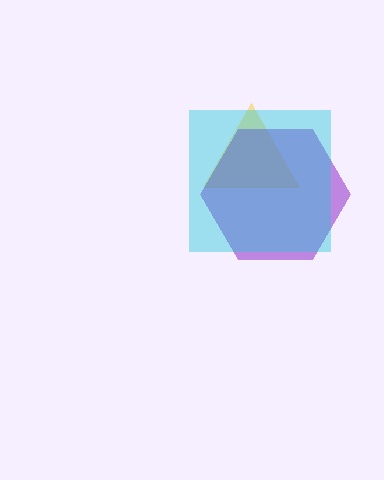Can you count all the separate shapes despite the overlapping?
Yes, there are 3 separate shapes.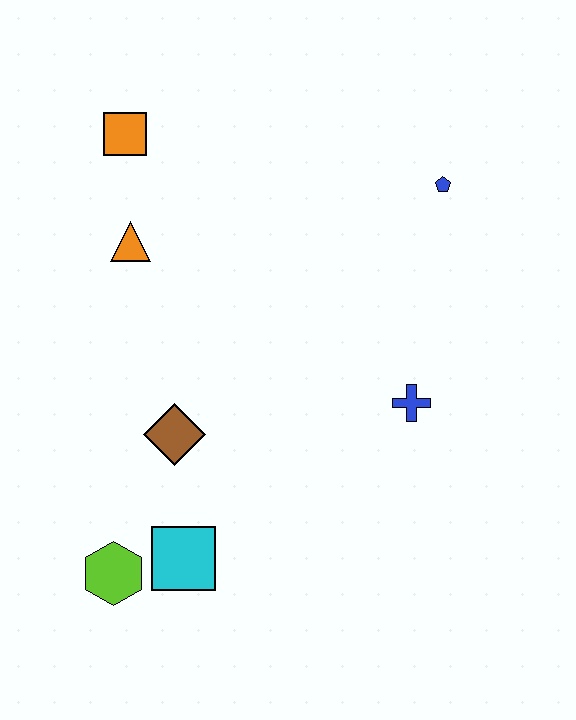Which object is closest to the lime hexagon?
The cyan square is closest to the lime hexagon.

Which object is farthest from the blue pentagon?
The lime hexagon is farthest from the blue pentagon.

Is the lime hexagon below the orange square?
Yes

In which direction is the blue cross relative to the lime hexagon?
The blue cross is to the right of the lime hexagon.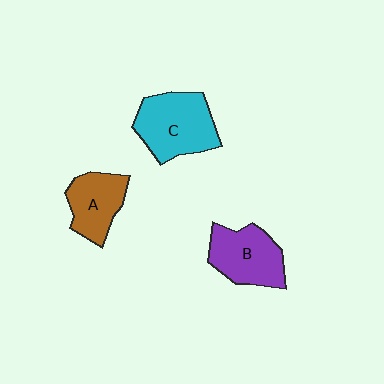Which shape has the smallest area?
Shape A (brown).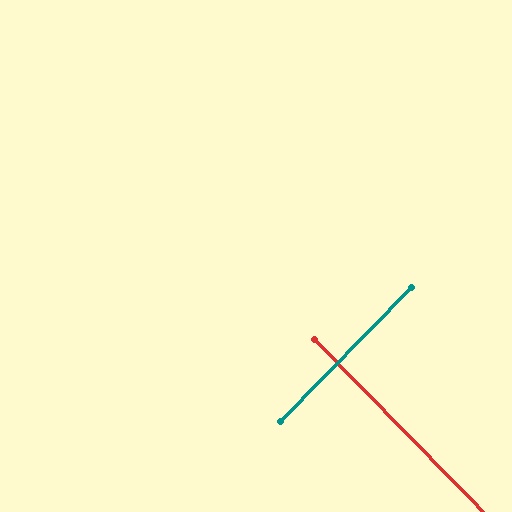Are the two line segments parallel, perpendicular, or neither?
Perpendicular — they meet at approximately 89°.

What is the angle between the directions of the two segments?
Approximately 89 degrees.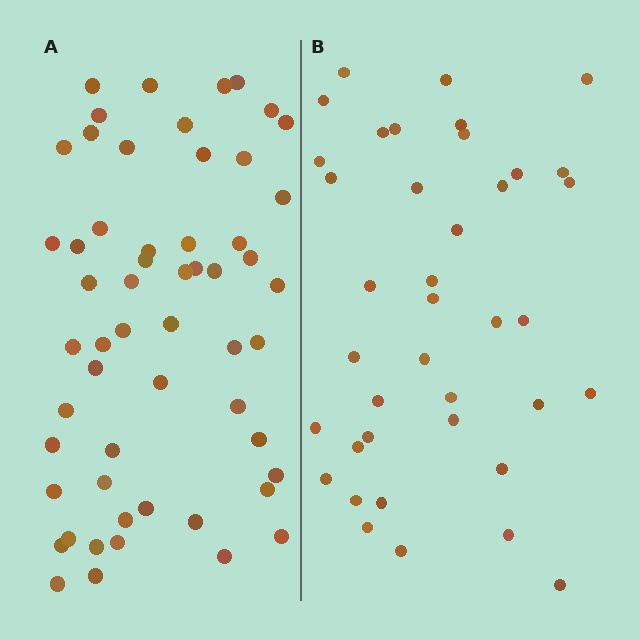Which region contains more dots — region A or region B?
Region A (the left region) has more dots.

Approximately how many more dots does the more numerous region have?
Region A has approximately 15 more dots than region B.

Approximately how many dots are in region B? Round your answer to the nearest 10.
About 40 dots. (The exact count is 39, which rounds to 40.)